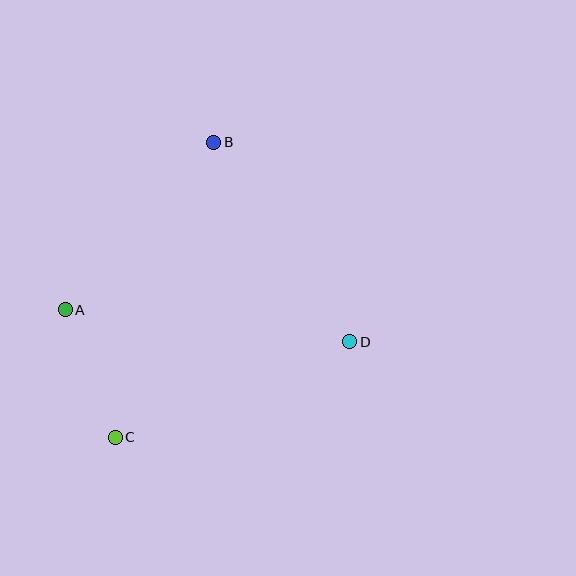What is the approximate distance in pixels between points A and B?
The distance between A and B is approximately 224 pixels.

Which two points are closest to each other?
Points A and C are closest to each other.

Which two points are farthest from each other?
Points B and C are farthest from each other.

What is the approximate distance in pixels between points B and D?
The distance between B and D is approximately 241 pixels.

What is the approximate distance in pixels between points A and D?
The distance between A and D is approximately 286 pixels.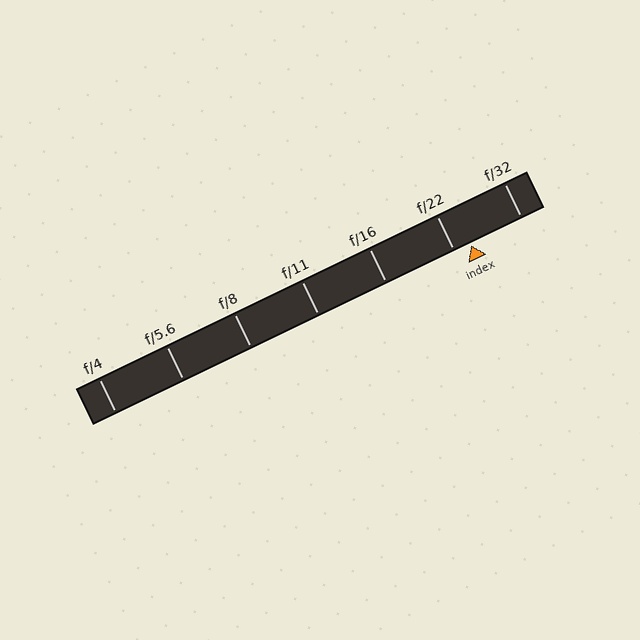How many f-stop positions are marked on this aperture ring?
There are 7 f-stop positions marked.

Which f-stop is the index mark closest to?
The index mark is closest to f/22.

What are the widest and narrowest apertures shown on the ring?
The widest aperture shown is f/4 and the narrowest is f/32.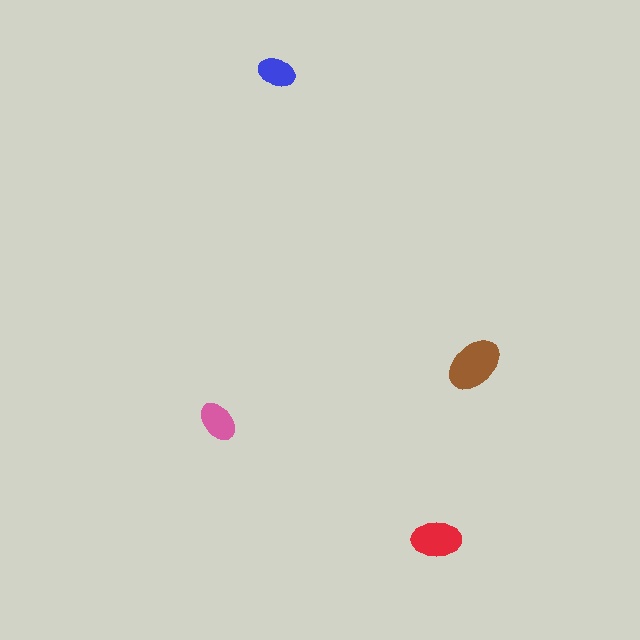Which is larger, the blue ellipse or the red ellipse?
The red one.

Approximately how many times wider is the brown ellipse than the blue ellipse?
About 1.5 times wider.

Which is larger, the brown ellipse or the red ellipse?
The brown one.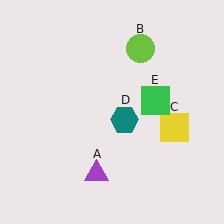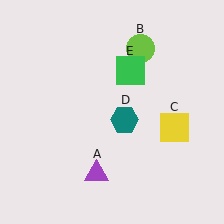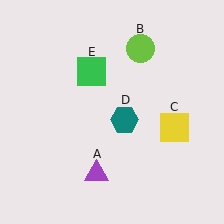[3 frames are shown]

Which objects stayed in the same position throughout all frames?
Purple triangle (object A) and lime circle (object B) and yellow square (object C) and teal hexagon (object D) remained stationary.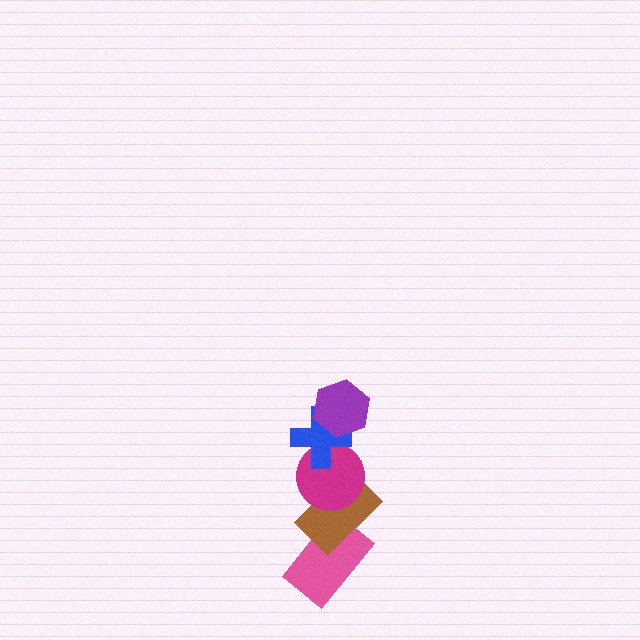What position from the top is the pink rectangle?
The pink rectangle is 5th from the top.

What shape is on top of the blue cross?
The purple hexagon is on top of the blue cross.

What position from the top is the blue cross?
The blue cross is 2nd from the top.